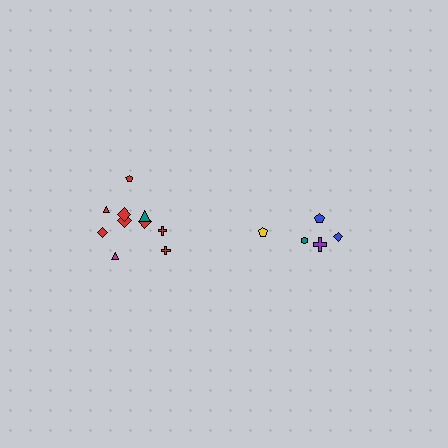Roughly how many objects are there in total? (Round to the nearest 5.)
Roughly 15 objects in total.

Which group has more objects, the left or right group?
The left group.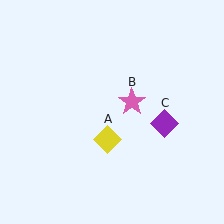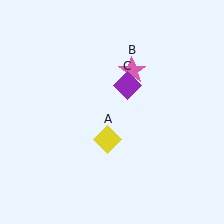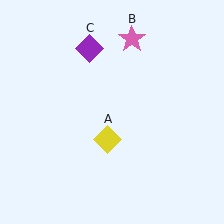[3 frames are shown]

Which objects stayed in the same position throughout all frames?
Yellow diamond (object A) remained stationary.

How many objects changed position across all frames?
2 objects changed position: pink star (object B), purple diamond (object C).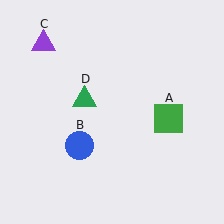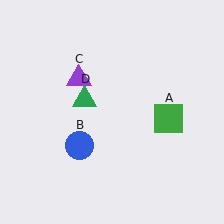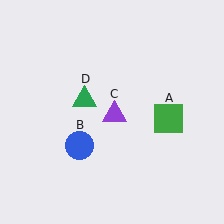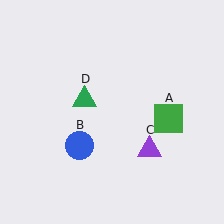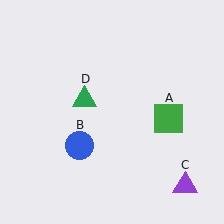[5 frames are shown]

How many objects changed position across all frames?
1 object changed position: purple triangle (object C).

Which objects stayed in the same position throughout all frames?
Green square (object A) and blue circle (object B) and green triangle (object D) remained stationary.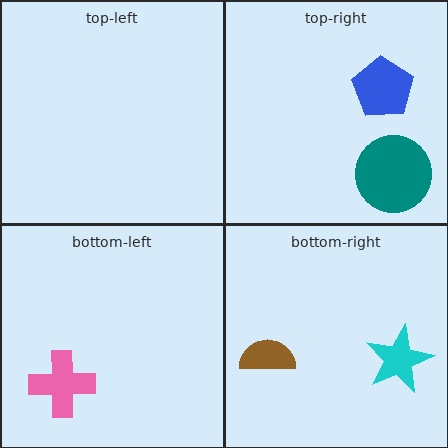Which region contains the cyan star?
The bottom-right region.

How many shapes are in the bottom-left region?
1.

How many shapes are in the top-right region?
2.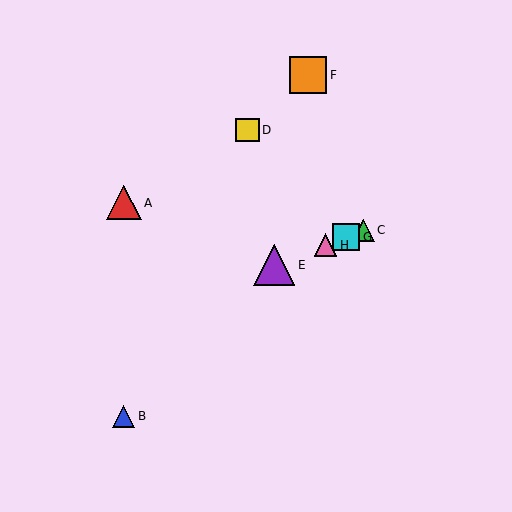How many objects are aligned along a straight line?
4 objects (C, E, G, H) are aligned along a straight line.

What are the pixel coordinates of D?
Object D is at (248, 130).